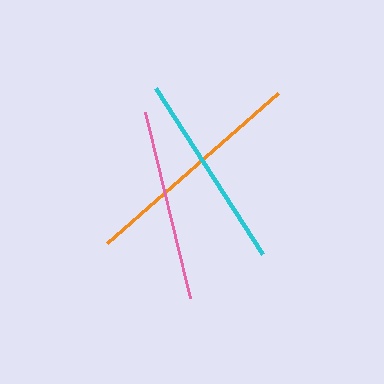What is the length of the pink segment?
The pink segment is approximately 192 pixels long.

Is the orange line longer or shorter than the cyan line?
The orange line is longer than the cyan line.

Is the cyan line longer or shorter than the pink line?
The cyan line is longer than the pink line.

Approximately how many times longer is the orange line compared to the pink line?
The orange line is approximately 1.2 times the length of the pink line.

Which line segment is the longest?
The orange line is the longest at approximately 228 pixels.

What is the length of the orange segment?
The orange segment is approximately 228 pixels long.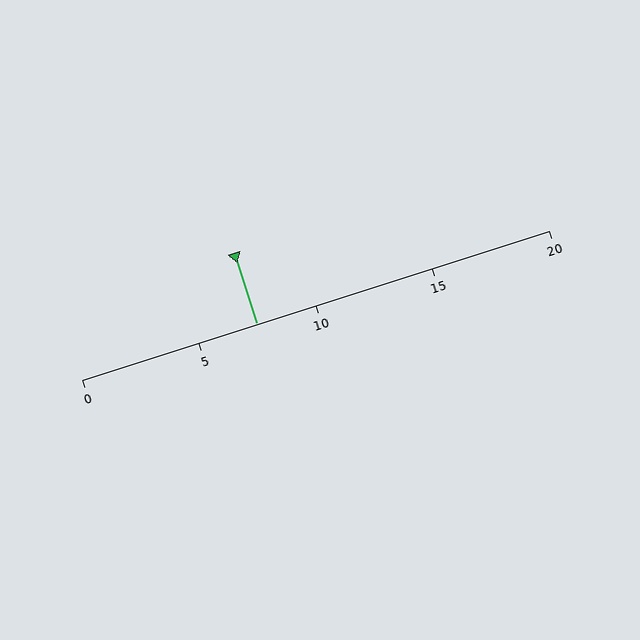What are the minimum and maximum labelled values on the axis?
The axis runs from 0 to 20.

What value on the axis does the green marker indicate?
The marker indicates approximately 7.5.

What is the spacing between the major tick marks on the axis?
The major ticks are spaced 5 apart.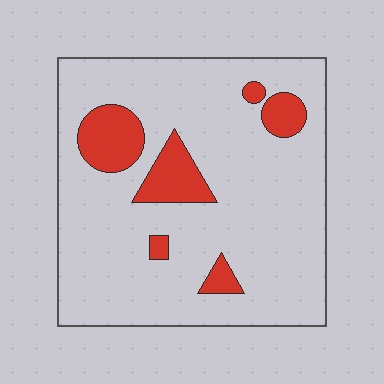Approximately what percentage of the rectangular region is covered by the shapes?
Approximately 15%.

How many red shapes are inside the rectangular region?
6.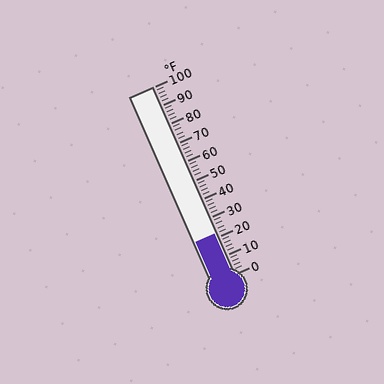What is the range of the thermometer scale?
The thermometer scale ranges from 0°F to 100°F.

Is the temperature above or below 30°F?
The temperature is below 30°F.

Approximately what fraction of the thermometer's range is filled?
The thermometer is filled to approximately 20% of its range.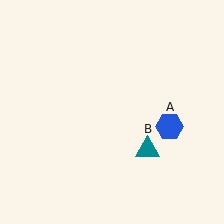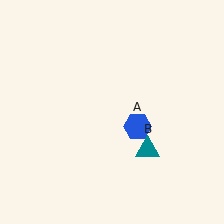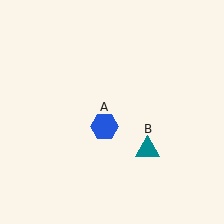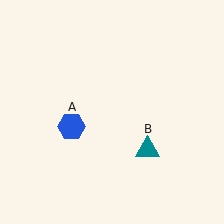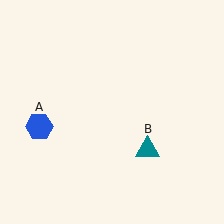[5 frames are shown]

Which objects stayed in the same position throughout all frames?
Teal triangle (object B) remained stationary.